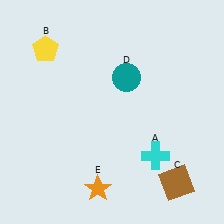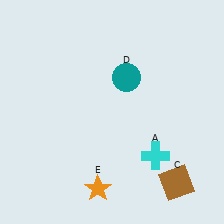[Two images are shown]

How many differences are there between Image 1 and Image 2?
There is 1 difference between the two images.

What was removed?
The yellow pentagon (B) was removed in Image 2.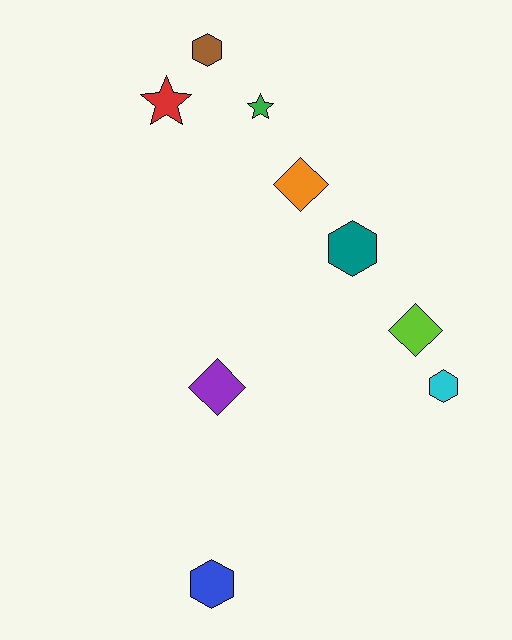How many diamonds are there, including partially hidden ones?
There are 3 diamonds.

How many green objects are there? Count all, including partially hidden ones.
There is 1 green object.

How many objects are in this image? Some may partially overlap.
There are 9 objects.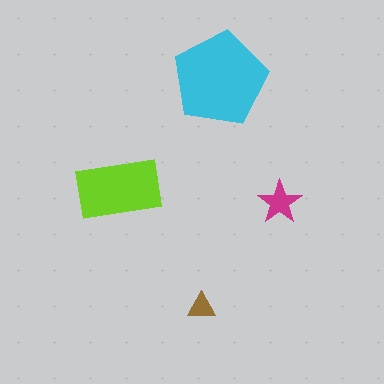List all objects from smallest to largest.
The brown triangle, the magenta star, the lime rectangle, the cyan pentagon.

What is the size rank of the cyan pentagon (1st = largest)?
1st.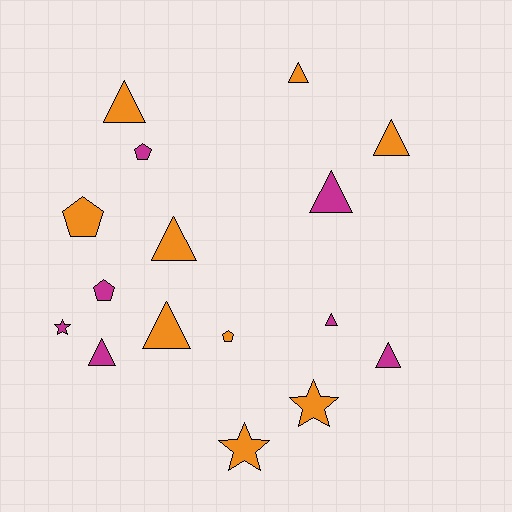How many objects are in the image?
There are 16 objects.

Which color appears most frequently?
Orange, with 9 objects.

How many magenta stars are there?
There is 1 magenta star.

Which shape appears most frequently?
Triangle, with 9 objects.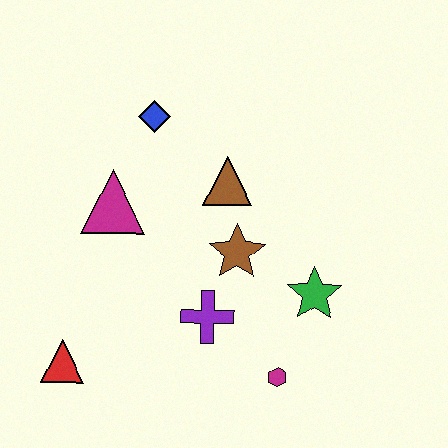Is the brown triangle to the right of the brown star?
No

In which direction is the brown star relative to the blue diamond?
The brown star is below the blue diamond.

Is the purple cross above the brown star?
No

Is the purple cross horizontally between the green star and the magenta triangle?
Yes